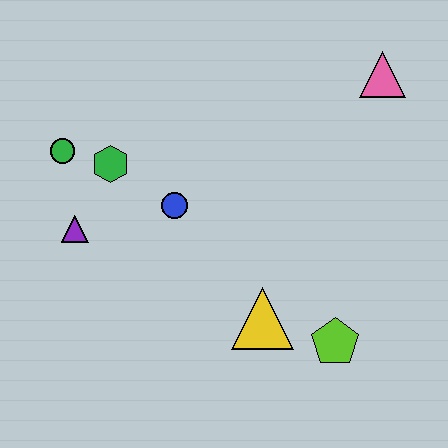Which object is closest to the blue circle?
The green hexagon is closest to the blue circle.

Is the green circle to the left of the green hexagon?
Yes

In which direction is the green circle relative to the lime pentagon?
The green circle is to the left of the lime pentagon.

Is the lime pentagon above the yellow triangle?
No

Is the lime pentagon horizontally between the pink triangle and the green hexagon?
Yes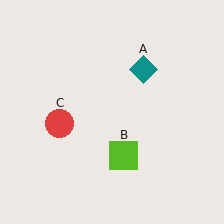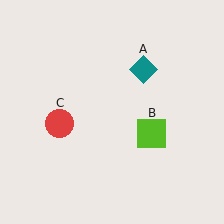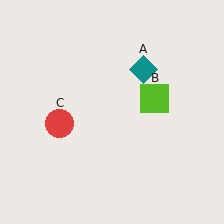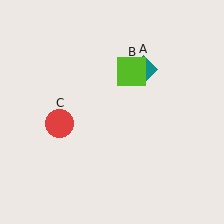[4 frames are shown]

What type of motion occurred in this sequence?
The lime square (object B) rotated counterclockwise around the center of the scene.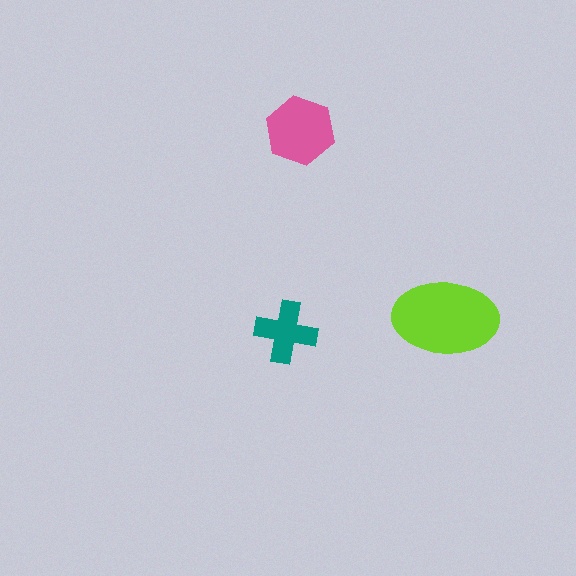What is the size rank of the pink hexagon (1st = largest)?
2nd.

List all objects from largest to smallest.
The lime ellipse, the pink hexagon, the teal cross.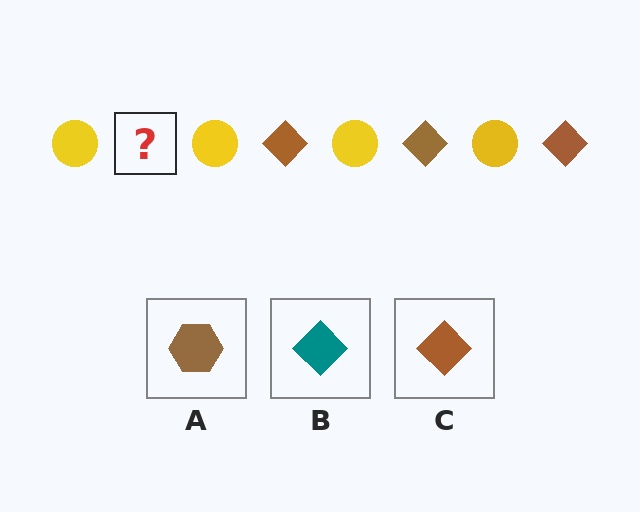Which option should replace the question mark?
Option C.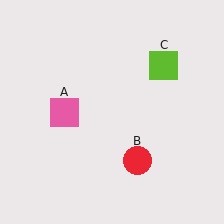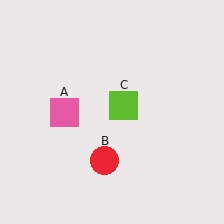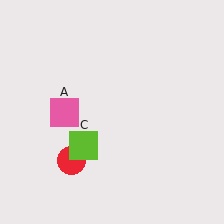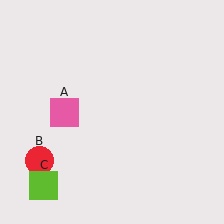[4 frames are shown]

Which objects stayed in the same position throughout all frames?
Pink square (object A) remained stationary.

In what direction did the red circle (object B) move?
The red circle (object B) moved left.